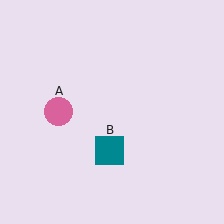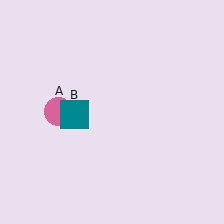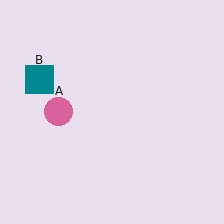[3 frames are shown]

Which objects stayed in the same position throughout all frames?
Pink circle (object A) remained stationary.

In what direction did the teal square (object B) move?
The teal square (object B) moved up and to the left.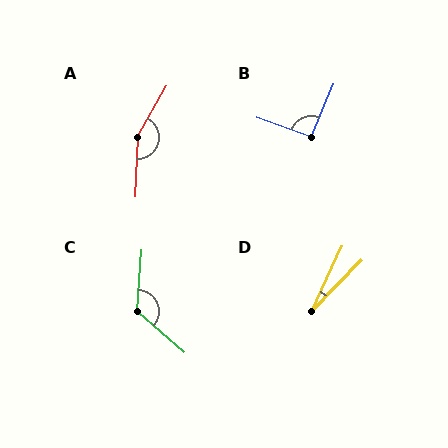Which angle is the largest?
A, at approximately 152 degrees.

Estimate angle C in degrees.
Approximately 127 degrees.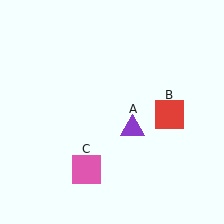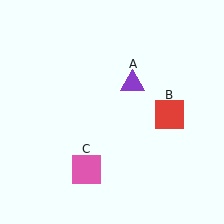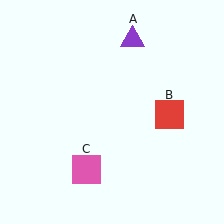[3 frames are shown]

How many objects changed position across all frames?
1 object changed position: purple triangle (object A).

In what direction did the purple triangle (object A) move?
The purple triangle (object A) moved up.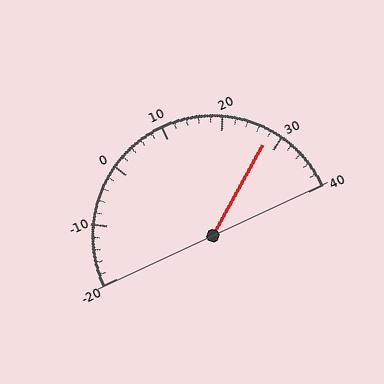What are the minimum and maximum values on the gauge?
The gauge ranges from -20 to 40.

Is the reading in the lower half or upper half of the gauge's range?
The reading is in the upper half of the range (-20 to 40).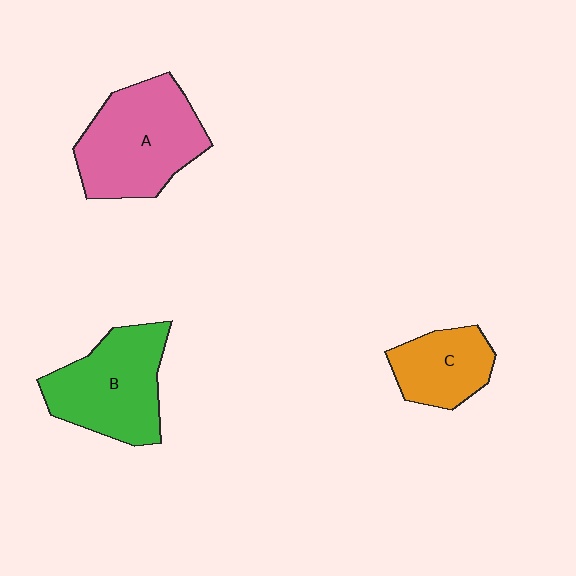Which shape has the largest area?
Shape A (pink).